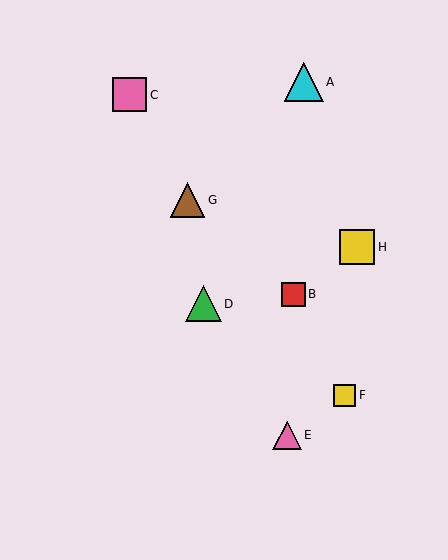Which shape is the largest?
The cyan triangle (labeled A) is the largest.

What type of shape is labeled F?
Shape F is a yellow square.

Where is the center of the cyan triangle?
The center of the cyan triangle is at (304, 82).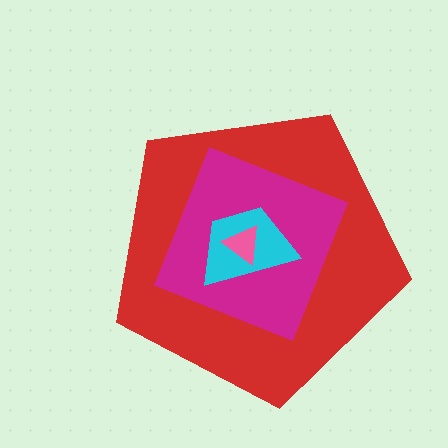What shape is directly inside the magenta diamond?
The cyan trapezoid.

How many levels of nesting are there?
4.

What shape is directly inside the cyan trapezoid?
The pink triangle.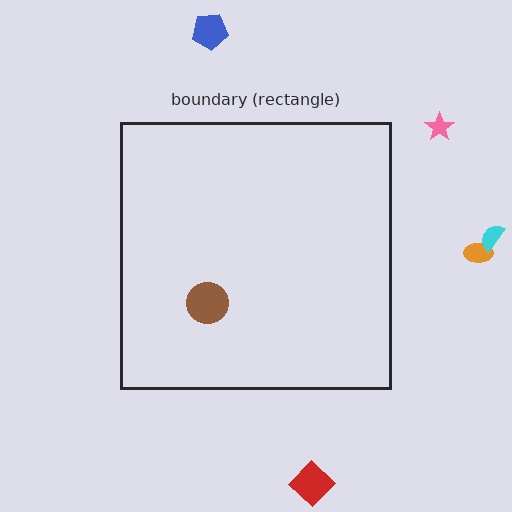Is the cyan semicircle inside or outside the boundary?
Outside.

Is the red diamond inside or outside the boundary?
Outside.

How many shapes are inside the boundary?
1 inside, 5 outside.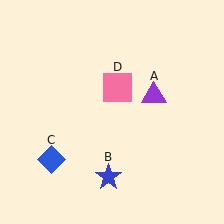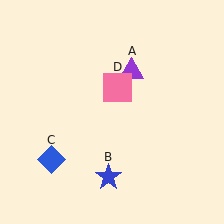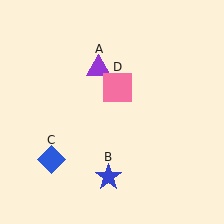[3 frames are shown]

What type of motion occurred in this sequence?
The purple triangle (object A) rotated counterclockwise around the center of the scene.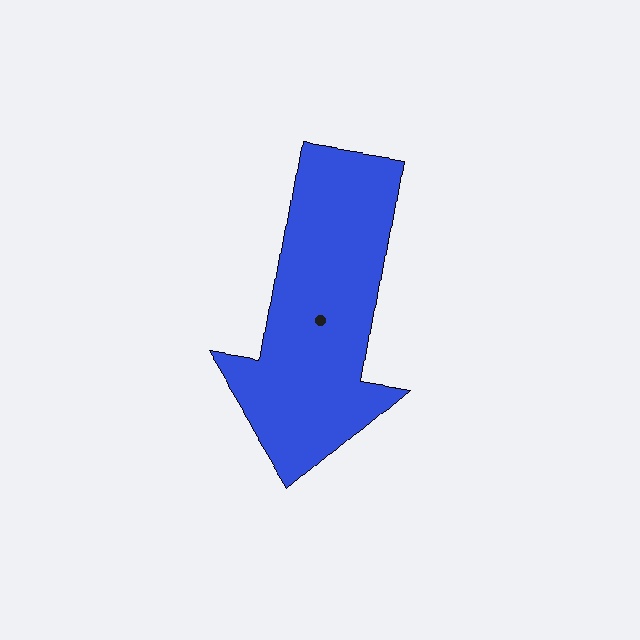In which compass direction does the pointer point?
South.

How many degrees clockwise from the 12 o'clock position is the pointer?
Approximately 189 degrees.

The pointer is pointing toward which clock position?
Roughly 6 o'clock.